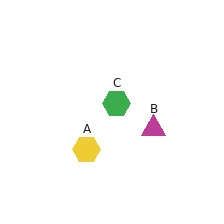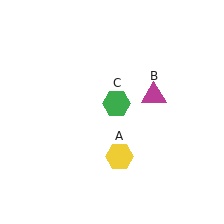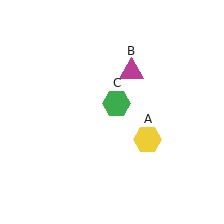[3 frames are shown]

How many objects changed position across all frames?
2 objects changed position: yellow hexagon (object A), magenta triangle (object B).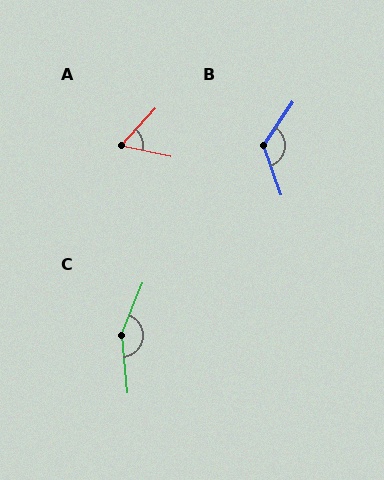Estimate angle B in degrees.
Approximately 127 degrees.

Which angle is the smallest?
A, at approximately 60 degrees.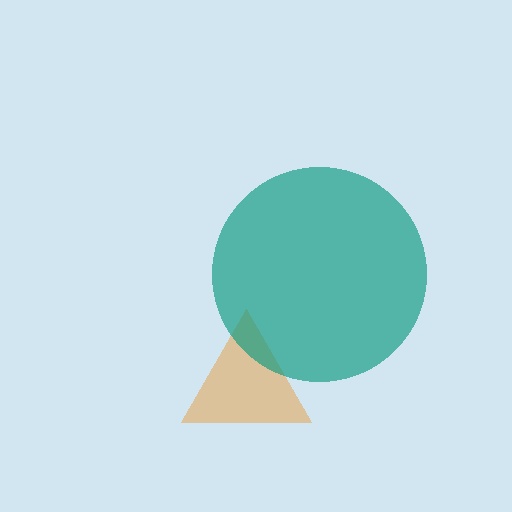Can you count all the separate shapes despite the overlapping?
Yes, there are 2 separate shapes.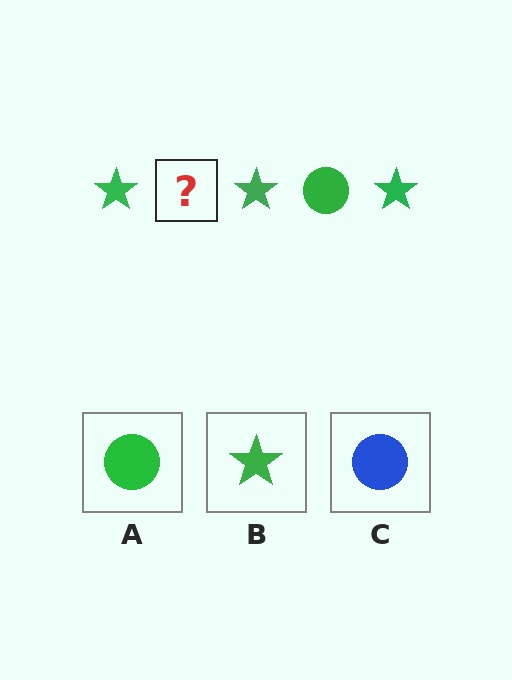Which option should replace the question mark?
Option A.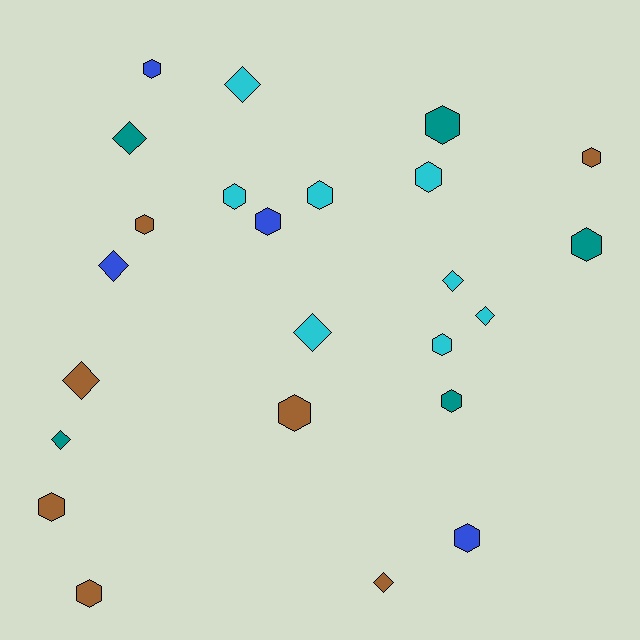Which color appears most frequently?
Cyan, with 8 objects.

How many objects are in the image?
There are 24 objects.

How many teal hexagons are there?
There are 3 teal hexagons.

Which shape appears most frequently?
Hexagon, with 15 objects.